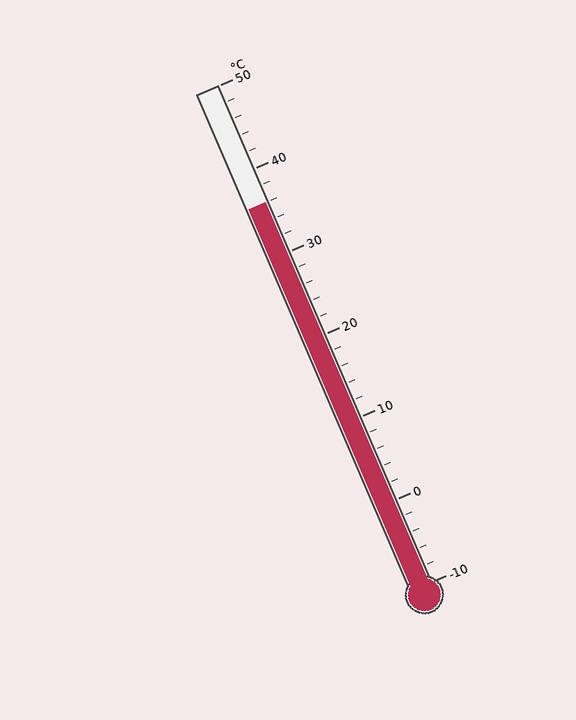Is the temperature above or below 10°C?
The temperature is above 10°C.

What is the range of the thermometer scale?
The thermometer scale ranges from -10°C to 50°C.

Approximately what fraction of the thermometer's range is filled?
The thermometer is filled to approximately 75% of its range.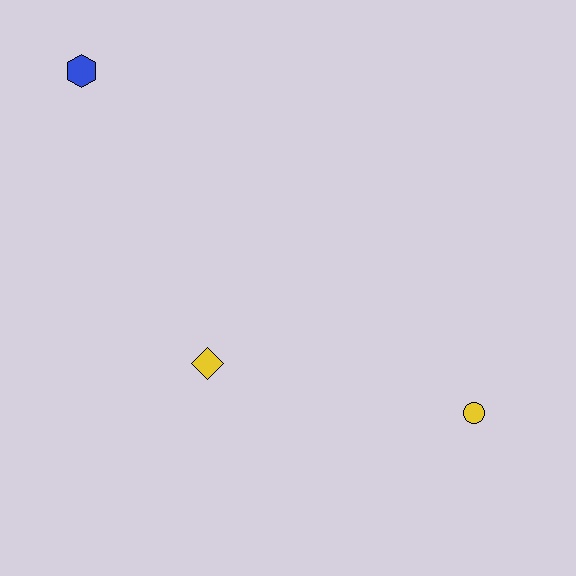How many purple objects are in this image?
There are no purple objects.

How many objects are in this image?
There are 3 objects.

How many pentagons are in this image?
There are no pentagons.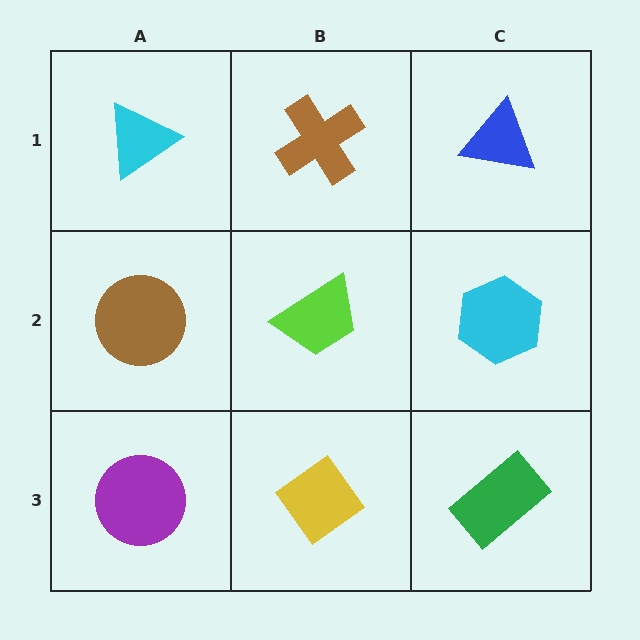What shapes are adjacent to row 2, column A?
A cyan triangle (row 1, column A), a purple circle (row 3, column A), a lime trapezoid (row 2, column B).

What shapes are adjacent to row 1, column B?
A lime trapezoid (row 2, column B), a cyan triangle (row 1, column A), a blue triangle (row 1, column C).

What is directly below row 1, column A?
A brown circle.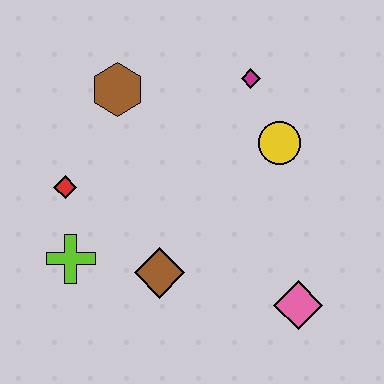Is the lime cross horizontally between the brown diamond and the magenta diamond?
No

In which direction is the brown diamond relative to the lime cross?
The brown diamond is to the right of the lime cross.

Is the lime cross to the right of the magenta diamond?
No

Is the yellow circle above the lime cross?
Yes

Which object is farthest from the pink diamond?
The brown hexagon is farthest from the pink diamond.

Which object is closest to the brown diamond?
The lime cross is closest to the brown diamond.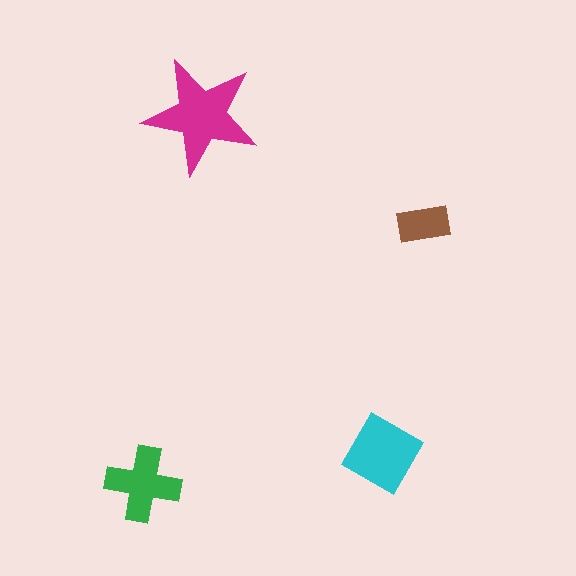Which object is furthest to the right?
The brown rectangle is rightmost.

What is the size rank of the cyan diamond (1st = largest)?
2nd.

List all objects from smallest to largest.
The brown rectangle, the green cross, the cyan diamond, the magenta star.